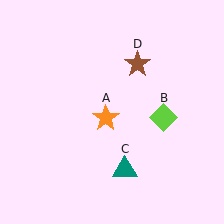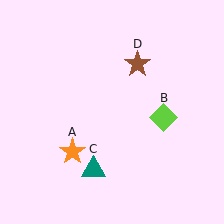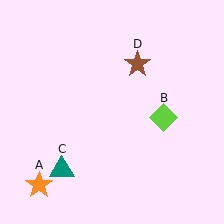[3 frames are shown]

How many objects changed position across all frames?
2 objects changed position: orange star (object A), teal triangle (object C).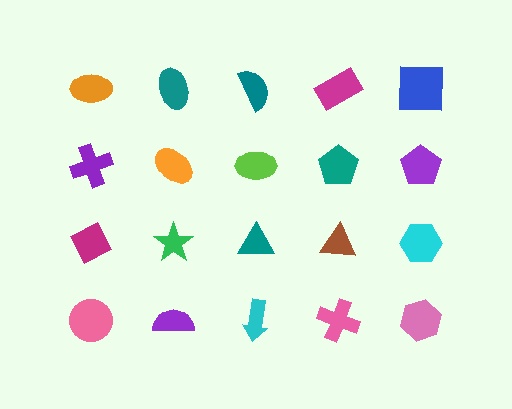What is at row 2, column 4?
A teal pentagon.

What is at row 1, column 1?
An orange ellipse.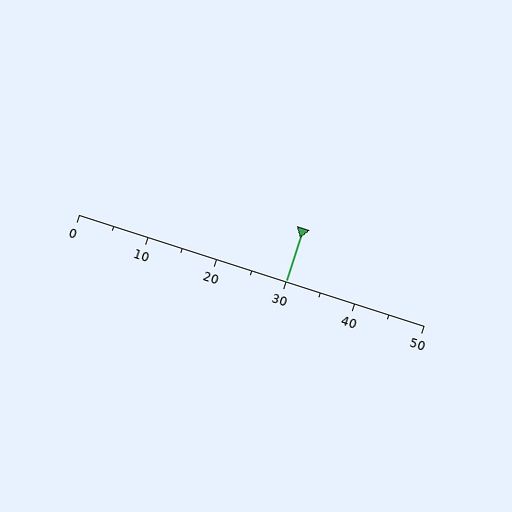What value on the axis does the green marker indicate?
The marker indicates approximately 30.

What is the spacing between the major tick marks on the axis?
The major ticks are spaced 10 apart.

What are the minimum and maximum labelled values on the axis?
The axis runs from 0 to 50.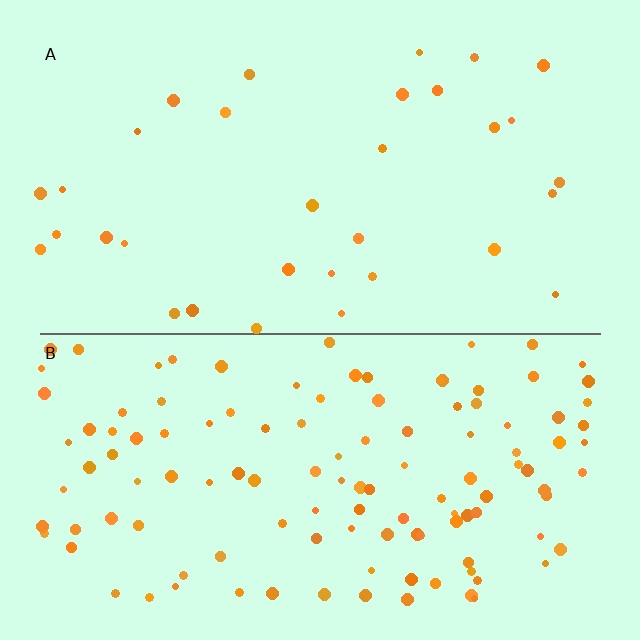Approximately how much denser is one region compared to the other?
Approximately 3.8× — region B over region A.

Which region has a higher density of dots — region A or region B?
B (the bottom).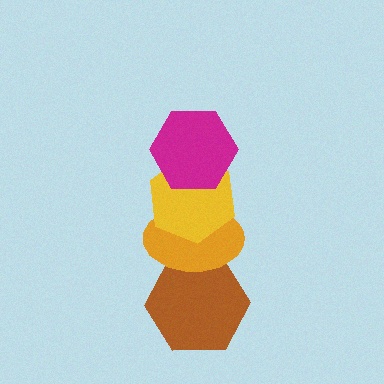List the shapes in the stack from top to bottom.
From top to bottom: the magenta hexagon, the yellow hexagon, the orange ellipse, the brown hexagon.